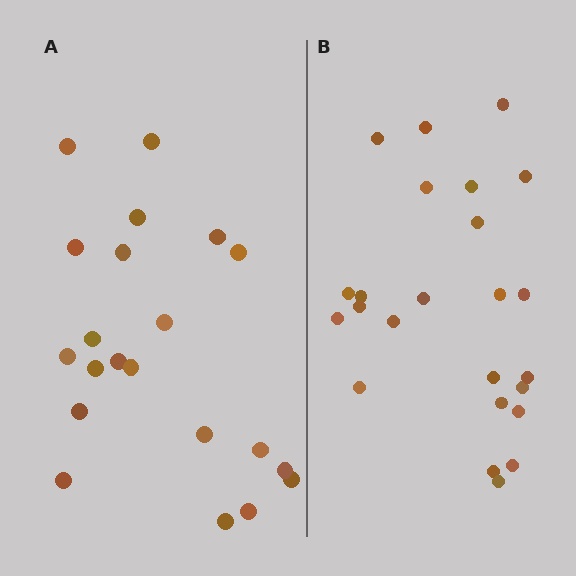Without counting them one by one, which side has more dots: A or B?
Region B (the right region) has more dots.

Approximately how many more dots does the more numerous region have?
Region B has just a few more — roughly 2 or 3 more dots than region A.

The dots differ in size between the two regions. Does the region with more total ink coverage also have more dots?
No. Region A has more total ink coverage because its dots are larger, but region B actually contains more individual dots. Total area can be misleading — the number of items is what matters here.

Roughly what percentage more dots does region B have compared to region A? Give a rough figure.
About 15% more.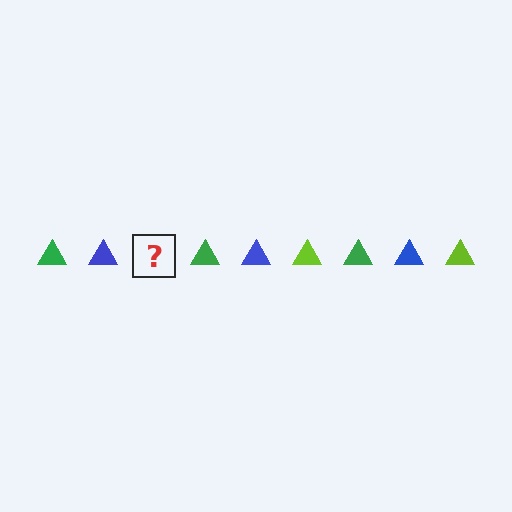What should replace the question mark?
The question mark should be replaced with a lime triangle.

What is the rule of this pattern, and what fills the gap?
The rule is that the pattern cycles through green, blue, lime triangles. The gap should be filled with a lime triangle.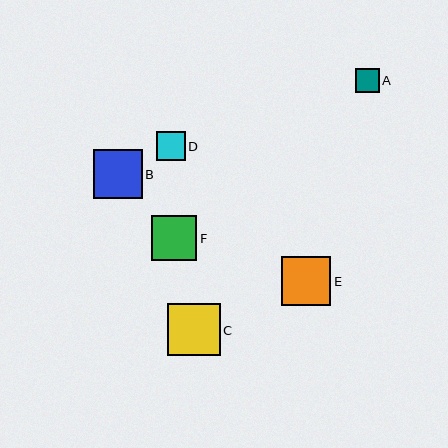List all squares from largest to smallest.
From largest to smallest: C, E, B, F, D, A.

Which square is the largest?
Square C is the largest with a size of approximately 52 pixels.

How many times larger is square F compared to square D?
Square F is approximately 1.6 times the size of square D.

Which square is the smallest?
Square A is the smallest with a size of approximately 24 pixels.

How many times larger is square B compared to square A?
Square B is approximately 2.1 times the size of square A.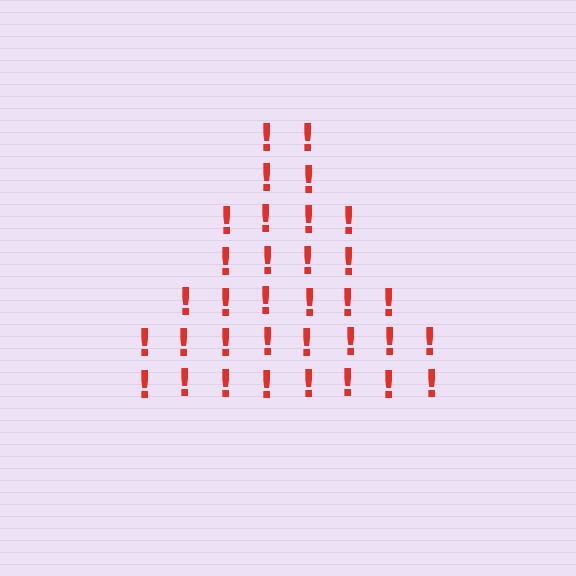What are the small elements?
The small elements are exclamation marks.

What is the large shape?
The large shape is a triangle.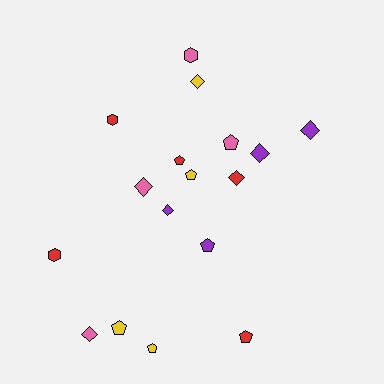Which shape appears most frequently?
Diamond, with 7 objects.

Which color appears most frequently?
Red, with 5 objects.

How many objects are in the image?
There are 17 objects.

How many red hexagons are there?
There are 2 red hexagons.